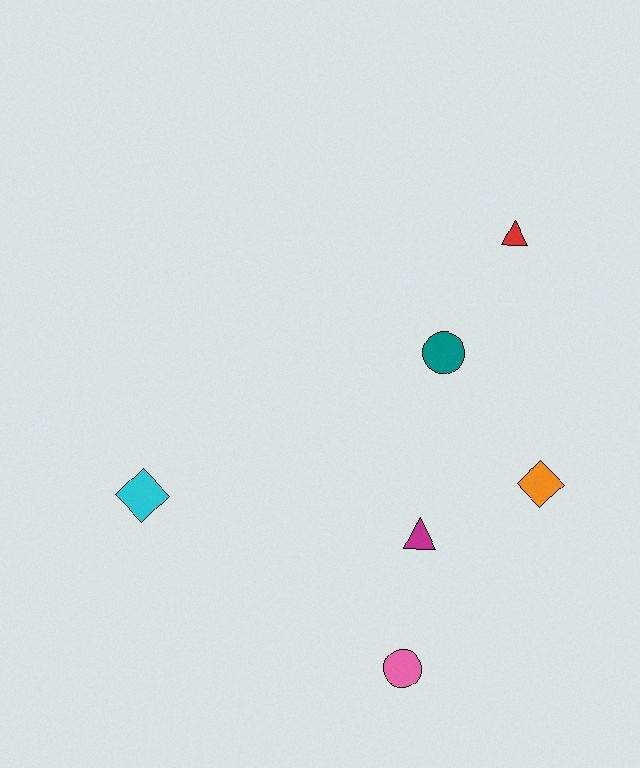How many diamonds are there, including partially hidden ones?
There are 2 diamonds.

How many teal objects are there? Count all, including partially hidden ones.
There is 1 teal object.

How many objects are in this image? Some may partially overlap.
There are 6 objects.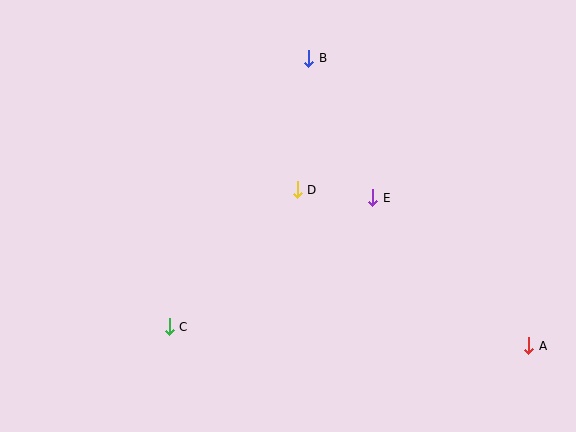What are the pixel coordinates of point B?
Point B is at (309, 58).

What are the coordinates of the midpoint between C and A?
The midpoint between C and A is at (349, 336).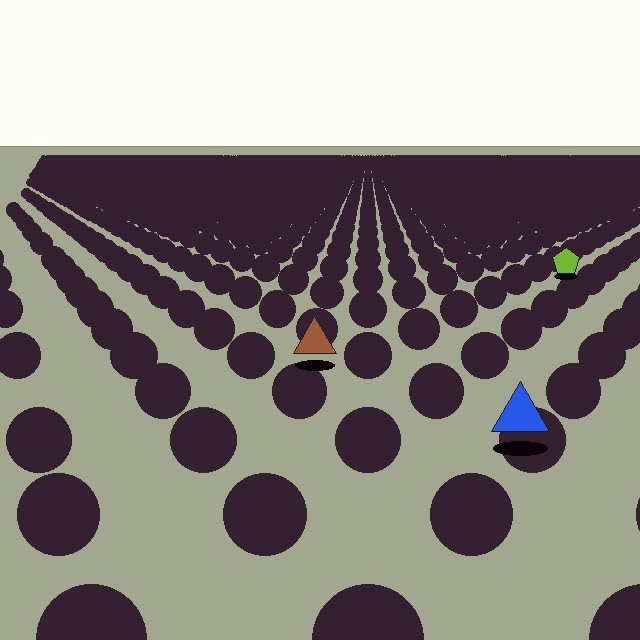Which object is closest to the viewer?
The blue triangle is closest. The texture marks near it are larger and more spread out.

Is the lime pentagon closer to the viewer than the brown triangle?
No. The brown triangle is closer — you can tell from the texture gradient: the ground texture is coarser near it.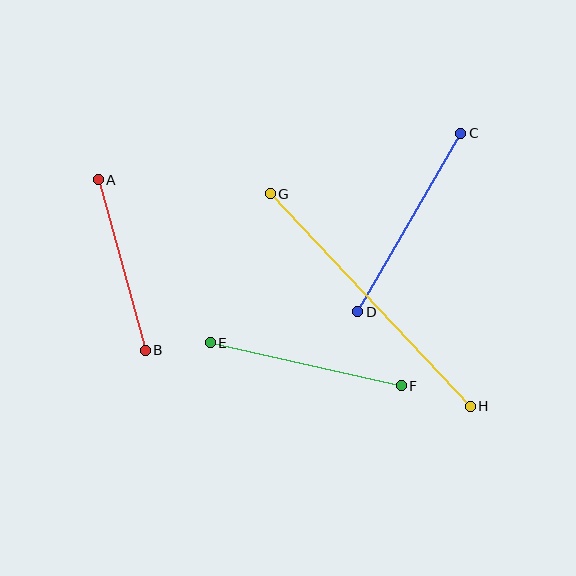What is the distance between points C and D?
The distance is approximately 206 pixels.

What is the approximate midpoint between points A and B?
The midpoint is at approximately (122, 265) pixels.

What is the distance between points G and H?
The distance is approximately 292 pixels.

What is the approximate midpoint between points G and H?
The midpoint is at approximately (370, 300) pixels.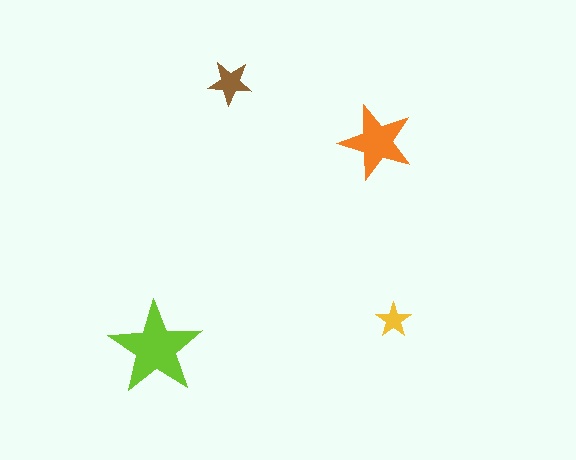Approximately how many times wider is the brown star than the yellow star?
About 1.5 times wider.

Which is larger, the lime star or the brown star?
The lime one.